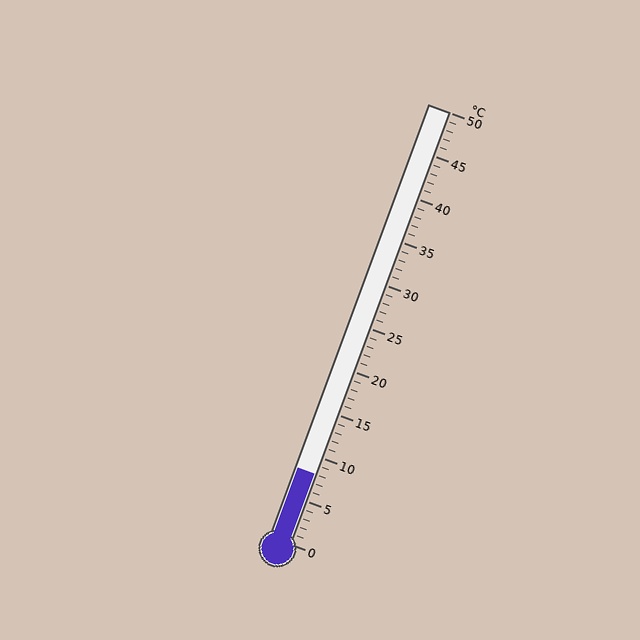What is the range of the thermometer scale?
The thermometer scale ranges from 0°C to 50°C.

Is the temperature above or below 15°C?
The temperature is below 15°C.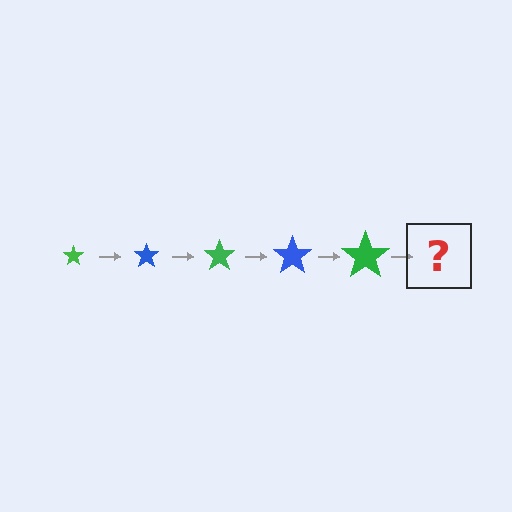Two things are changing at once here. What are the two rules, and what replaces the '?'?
The two rules are that the star grows larger each step and the color cycles through green and blue. The '?' should be a blue star, larger than the previous one.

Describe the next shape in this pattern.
It should be a blue star, larger than the previous one.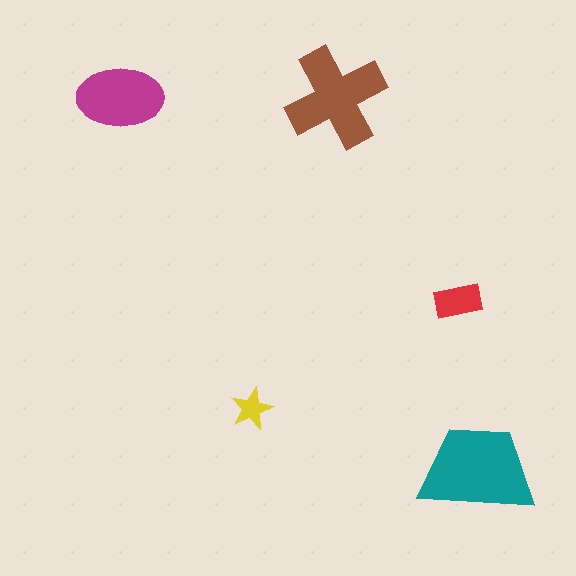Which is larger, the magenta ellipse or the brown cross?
The brown cross.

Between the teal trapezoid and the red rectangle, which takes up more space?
The teal trapezoid.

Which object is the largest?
The teal trapezoid.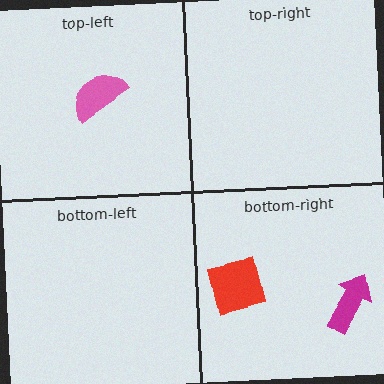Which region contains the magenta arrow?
The bottom-right region.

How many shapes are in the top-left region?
1.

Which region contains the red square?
The bottom-right region.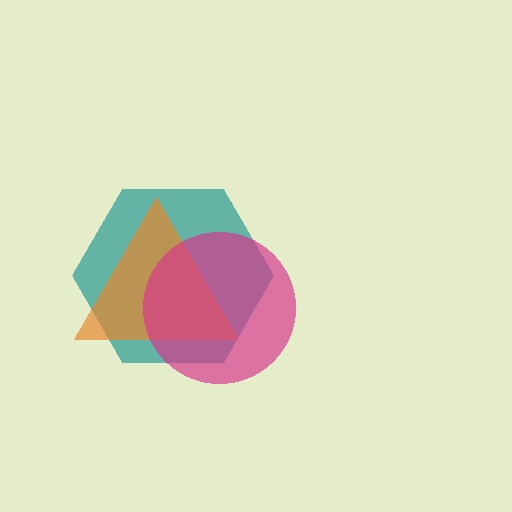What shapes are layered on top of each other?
The layered shapes are: a teal hexagon, an orange triangle, a magenta circle.